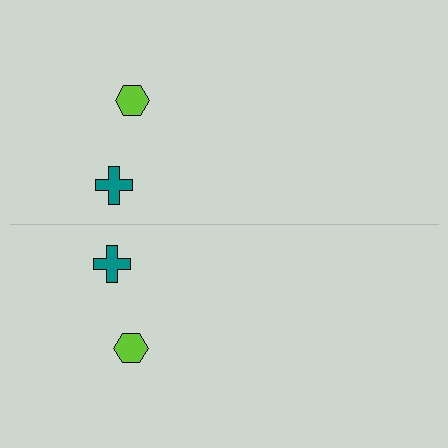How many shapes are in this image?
There are 4 shapes in this image.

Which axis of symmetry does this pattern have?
The pattern has a horizontal axis of symmetry running through the center of the image.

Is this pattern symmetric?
Yes, this pattern has bilateral (reflection) symmetry.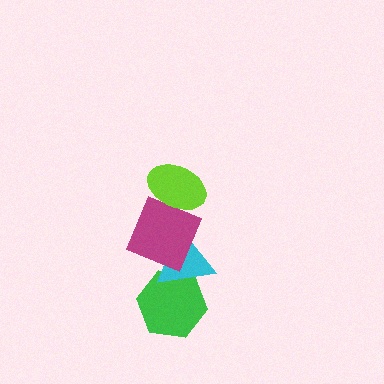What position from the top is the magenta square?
The magenta square is 2nd from the top.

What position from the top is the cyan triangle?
The cyan triangle is 3rd from the top.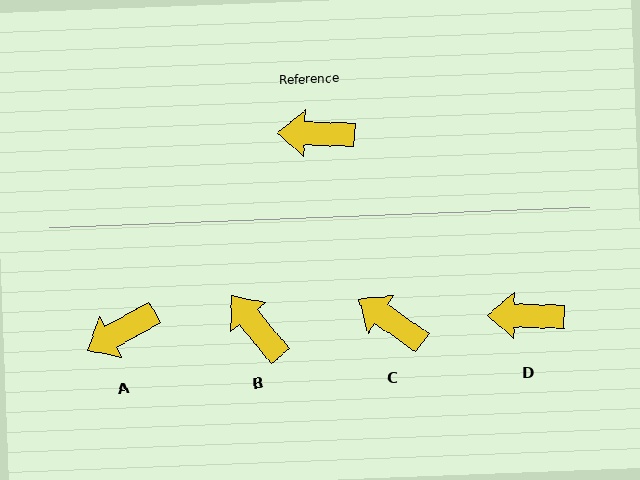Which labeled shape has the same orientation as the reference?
D.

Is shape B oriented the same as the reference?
No, it is off by about 49 degrees.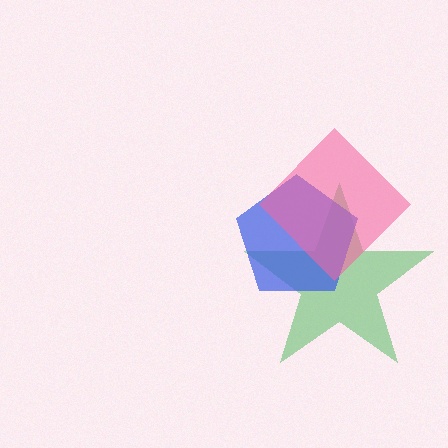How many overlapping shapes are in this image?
There are 3 overlapping shapes in the image.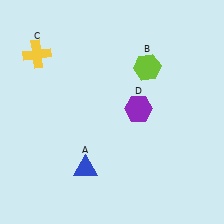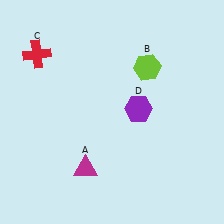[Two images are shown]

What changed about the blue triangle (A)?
In Image 1, A is blue. In Image 2, it changed to magenta.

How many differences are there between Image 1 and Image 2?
There are 2 differences between the two images.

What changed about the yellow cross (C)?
In Image 1, C is yellow. In Image 2, it changed to red.